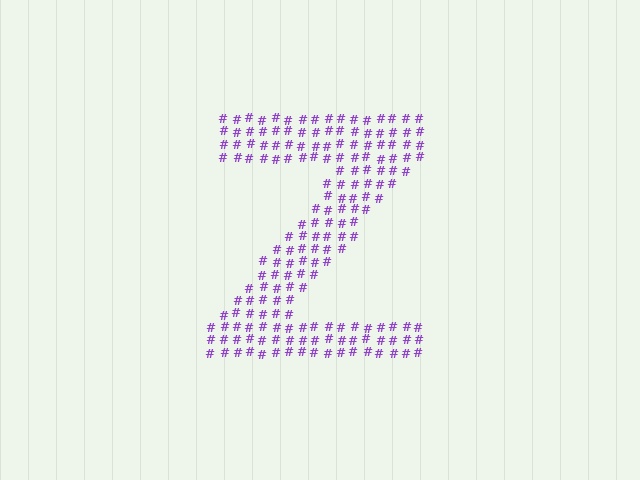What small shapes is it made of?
It is made of small hash symbols.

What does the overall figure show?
The overall figure shows the letter Z.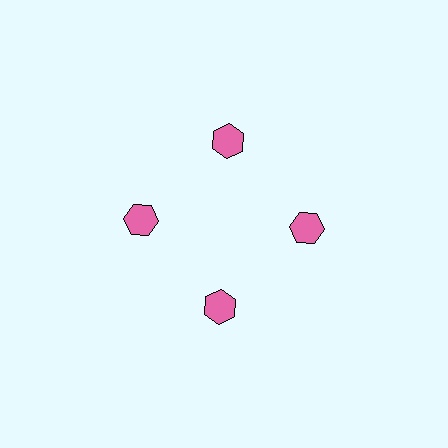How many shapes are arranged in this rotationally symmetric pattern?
There are 4 shapes, arranged in 4 groups of 1.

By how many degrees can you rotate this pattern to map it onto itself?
The pattern maps onto itself every 90 degrees of rotation.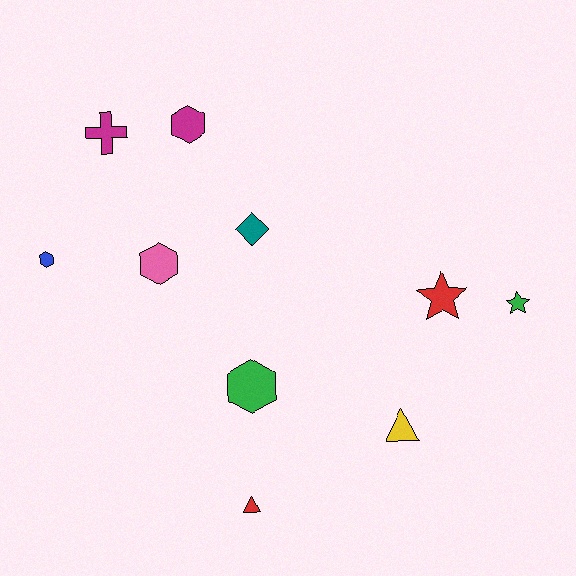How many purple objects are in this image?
There are no purple objects.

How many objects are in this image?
There are 10 objects.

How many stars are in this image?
There are 2 stars.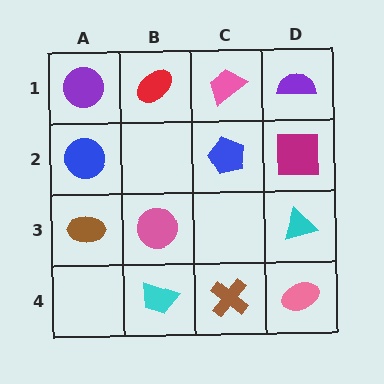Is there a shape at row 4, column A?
No, that cell is empty.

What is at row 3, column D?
A cyan triangle.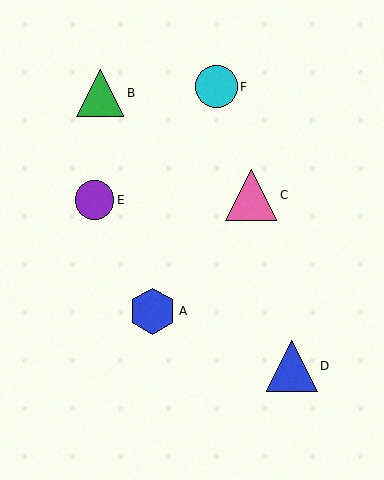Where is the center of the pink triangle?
The center of the pink triangle is at (251, 195).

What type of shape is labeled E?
Shape E is a purple circle.